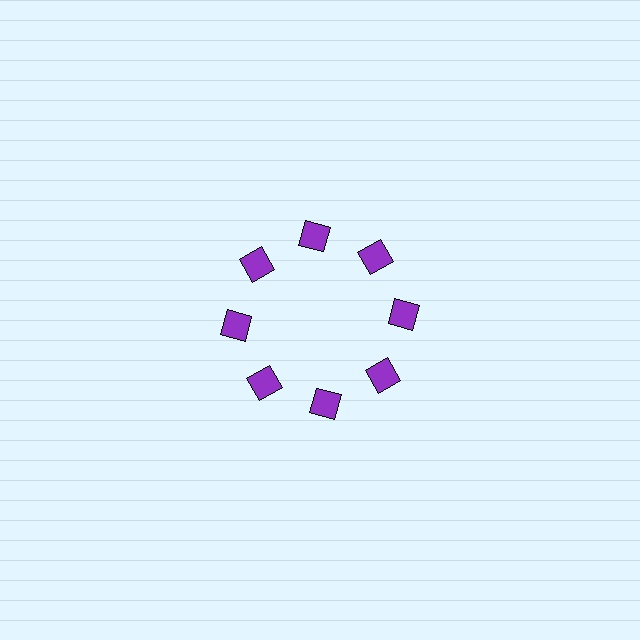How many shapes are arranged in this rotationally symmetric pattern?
There are 8 shapes, arranged in 8 groups of 1.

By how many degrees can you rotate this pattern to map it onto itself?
The pattern maps onto itself every 45 degrees of rotation.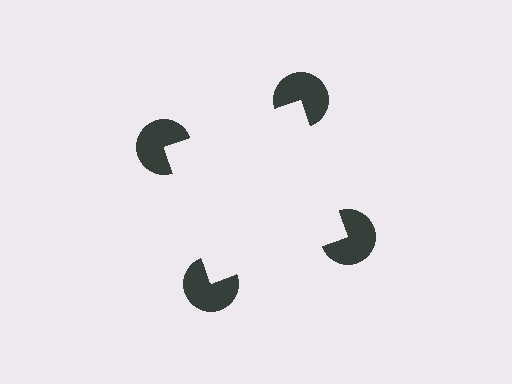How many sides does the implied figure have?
4 sides.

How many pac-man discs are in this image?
There are 4 — one at each vertex of the illusory square.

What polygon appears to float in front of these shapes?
An illusory square — its edges are inferred from the aligned wedge cuts in the pac-man discs, not physically drawn.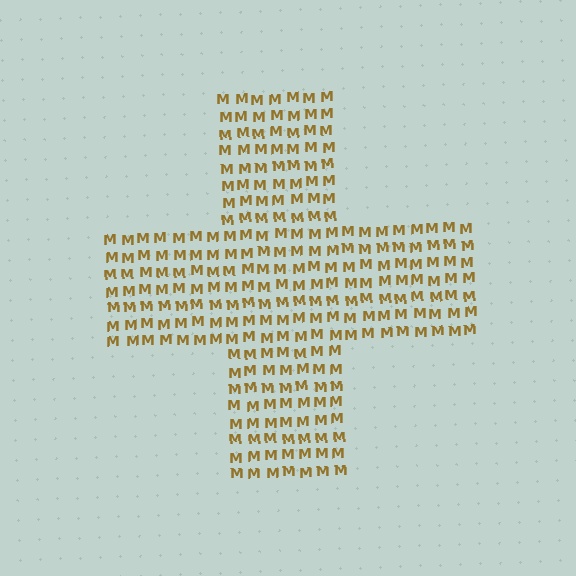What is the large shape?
The large shape is a cross.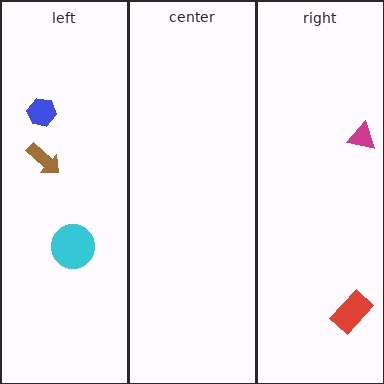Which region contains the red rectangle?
The right region.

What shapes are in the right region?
The red rectangle, the magenta triangle.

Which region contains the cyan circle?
The left region.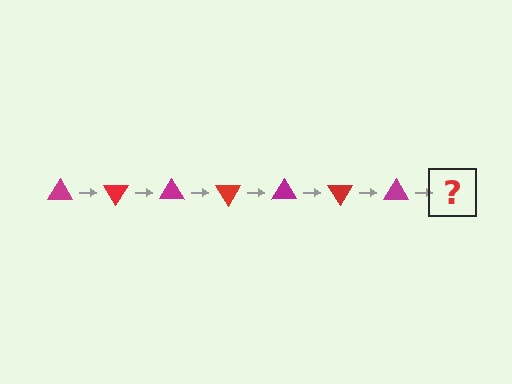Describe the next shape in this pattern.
It should be a red triangle, rotated 420 degrees from the start.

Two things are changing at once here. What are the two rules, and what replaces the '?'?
The two rules are that it rotates 60 degrees each step and the color cycles through magenta and red. The '?' should be a red triangle, rotated 420 degrees from the start.